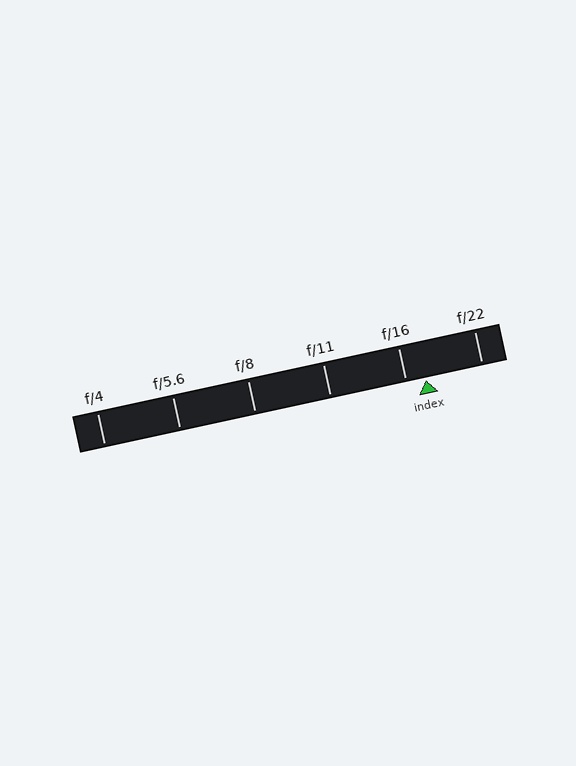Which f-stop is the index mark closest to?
The index mark is closest to f/16.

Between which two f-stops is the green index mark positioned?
The index mark is between f/16 and f/22.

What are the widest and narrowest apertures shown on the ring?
The widest aperture shown is f/4 and the narrowest is f/22.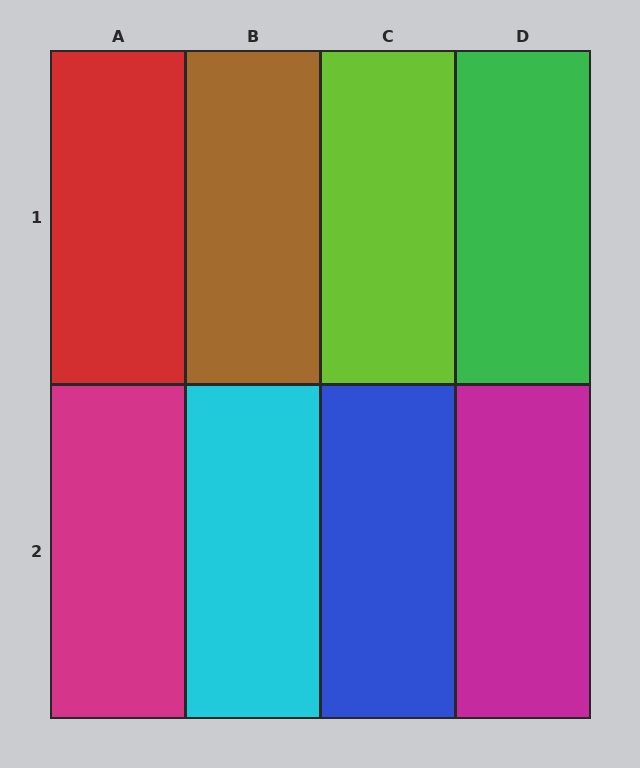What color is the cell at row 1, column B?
Brown.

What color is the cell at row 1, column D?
Green.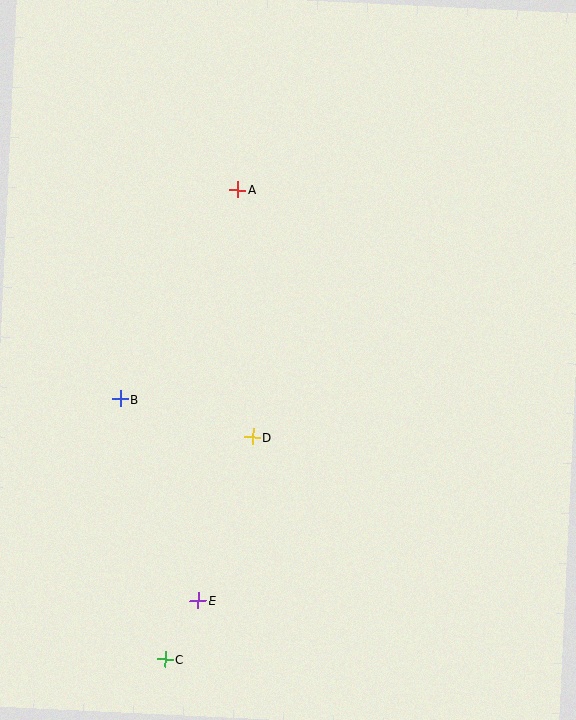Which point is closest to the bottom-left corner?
Point C is closest to the bottom-left corner.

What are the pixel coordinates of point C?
Point C is at (165, 659).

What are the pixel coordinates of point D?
Point D is at (253, 437).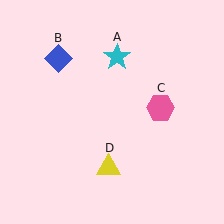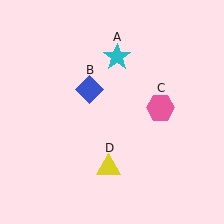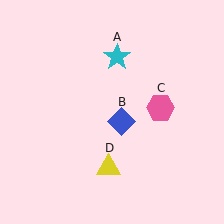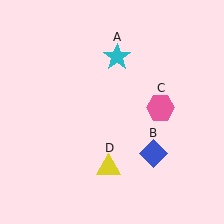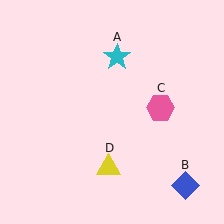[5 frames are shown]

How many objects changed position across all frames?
1 object changed position: blue diamond (object B).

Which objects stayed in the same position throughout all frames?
Cyan star (object A) and pink hexagon (object C) and yellow triangle (object D) remained stationary.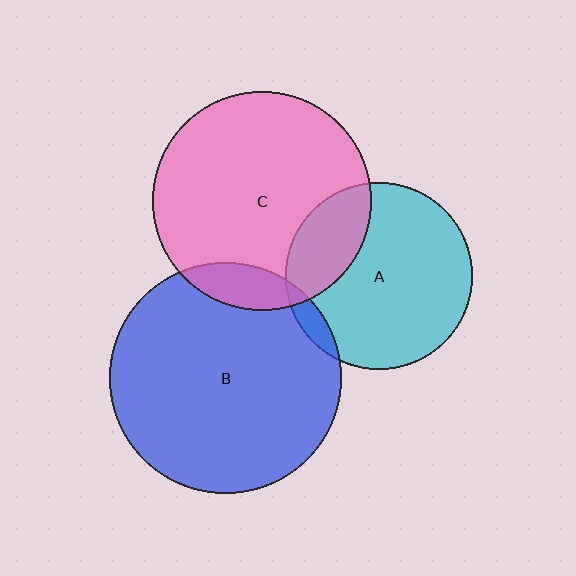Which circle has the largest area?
Circle B (blue).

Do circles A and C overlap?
Yes.